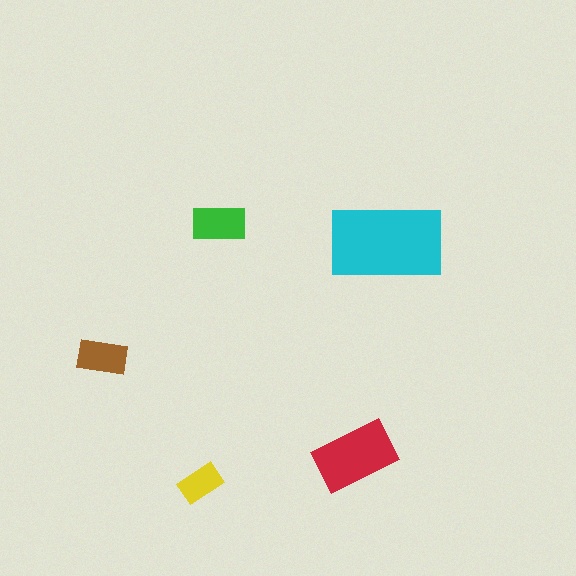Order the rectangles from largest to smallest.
the cyan one, the red one, the green one, the brown one, the yellow one.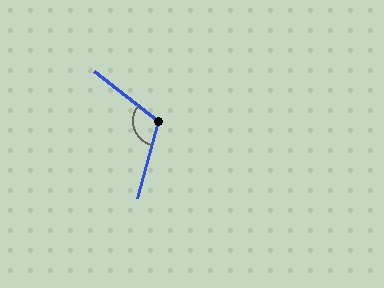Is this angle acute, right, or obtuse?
It is obtuse.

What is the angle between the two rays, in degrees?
Approximately 112 degrees.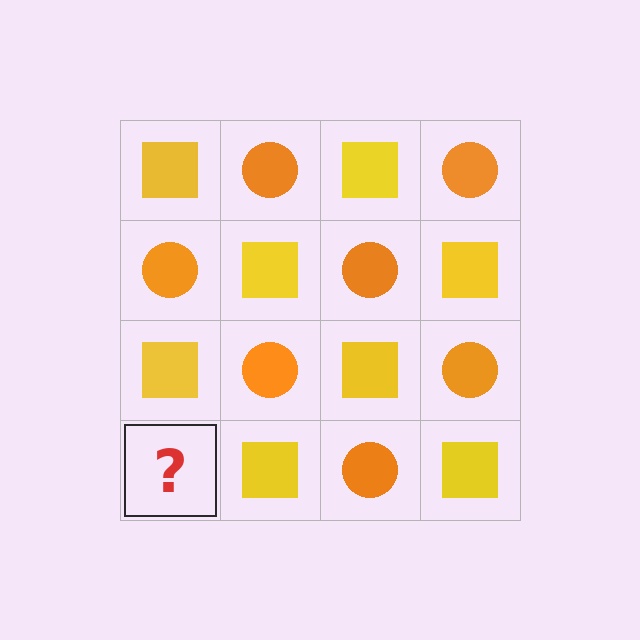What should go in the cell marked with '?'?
The missing cell should contain an orange circle.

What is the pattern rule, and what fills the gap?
The rule is that it alternates yellow square and orange circle in a checkerboard pattern. The gap should be filled with an orange circle.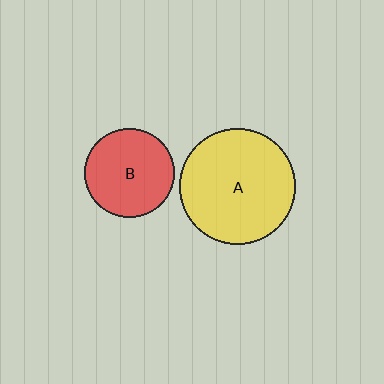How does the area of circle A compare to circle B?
Approximately 1.7 times.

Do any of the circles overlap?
No, none of the circles overlap.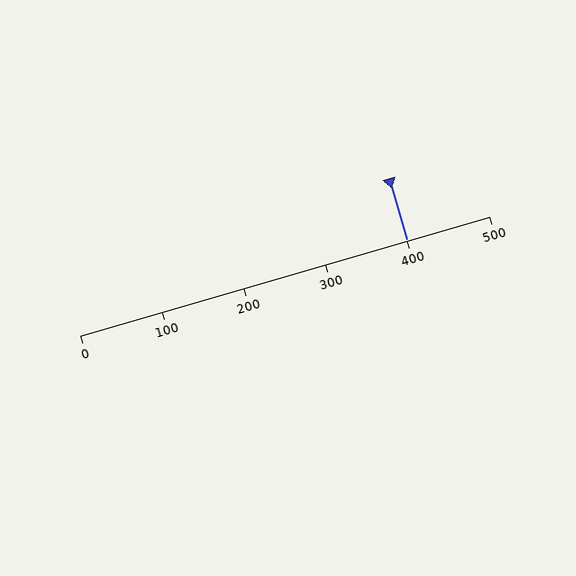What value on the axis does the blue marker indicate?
The marker indicates approximately 400.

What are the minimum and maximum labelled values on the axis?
The axis runs from 0 to 500.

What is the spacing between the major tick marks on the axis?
The major ticks are spaced 100 apart.